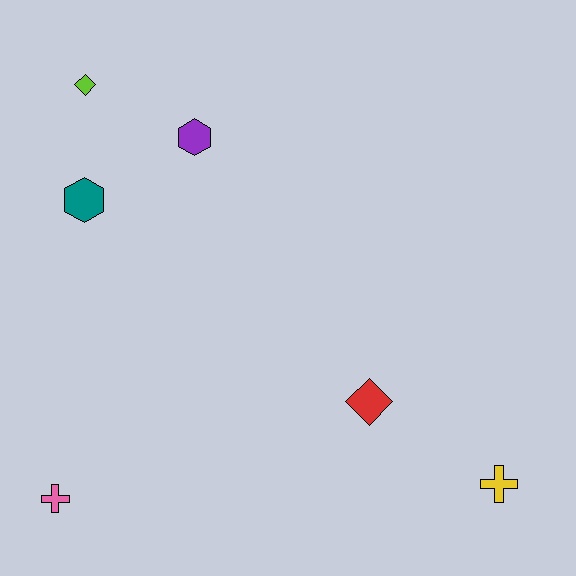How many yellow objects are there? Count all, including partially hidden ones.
There is 1 yellow object.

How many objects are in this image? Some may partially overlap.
There are 6 objects.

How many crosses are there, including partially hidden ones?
There are 2 crosses.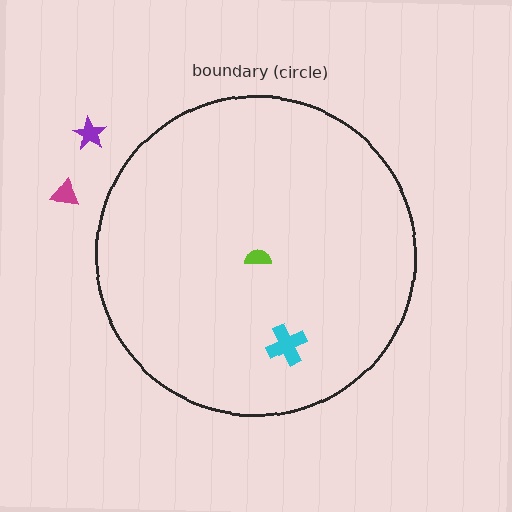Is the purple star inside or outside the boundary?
Outside.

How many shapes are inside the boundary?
2 inside, 2 outside.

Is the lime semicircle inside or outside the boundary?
Inside.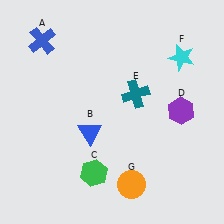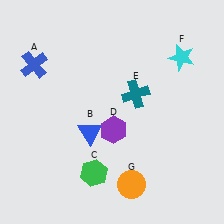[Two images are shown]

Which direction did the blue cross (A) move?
The blue cross (A) moved down.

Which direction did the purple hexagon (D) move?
The purple hexagon (D) moved left.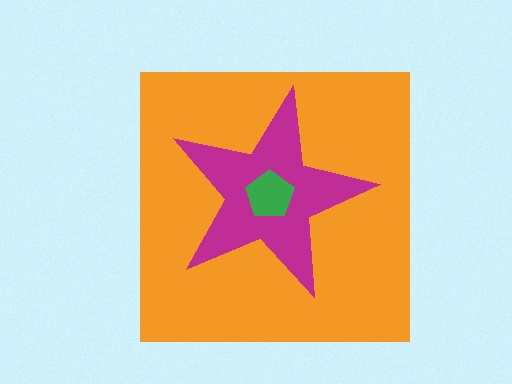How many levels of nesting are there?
3.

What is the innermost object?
The green pentagon.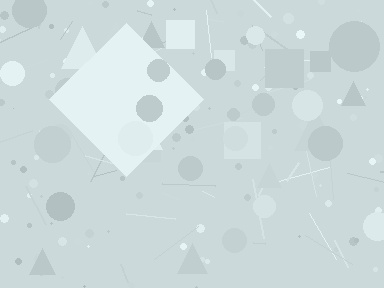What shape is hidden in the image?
A diamond is hidden in the image.